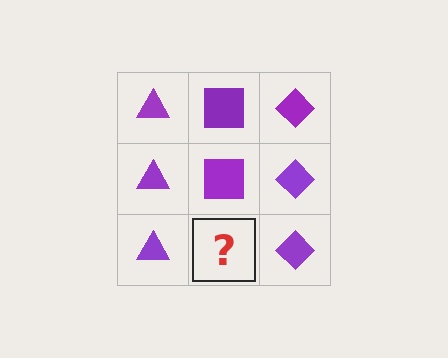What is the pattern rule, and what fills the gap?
The rule is that each column has a consistent shape. The gap should be filled with a purple square.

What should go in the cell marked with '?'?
The missing cell should contain a purple square.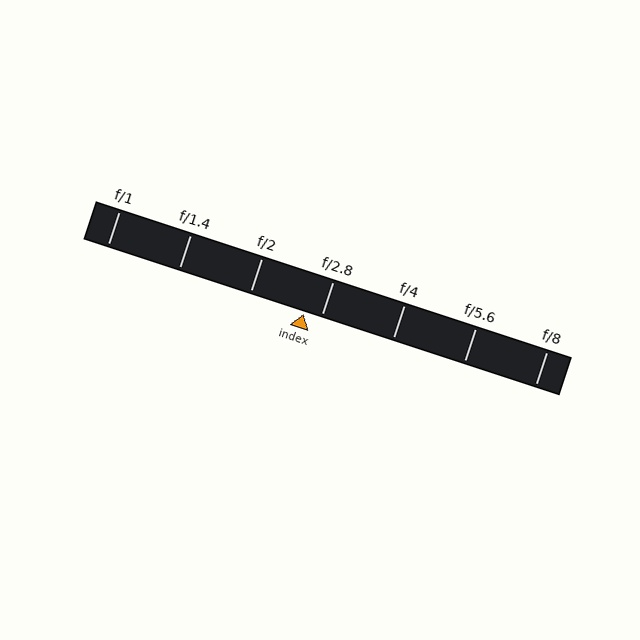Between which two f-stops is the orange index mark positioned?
The index mark is between f/2 and f/2.8.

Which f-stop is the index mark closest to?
The index mark is closest to f/2.8.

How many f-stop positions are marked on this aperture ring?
There are 7 f-stop positions marked.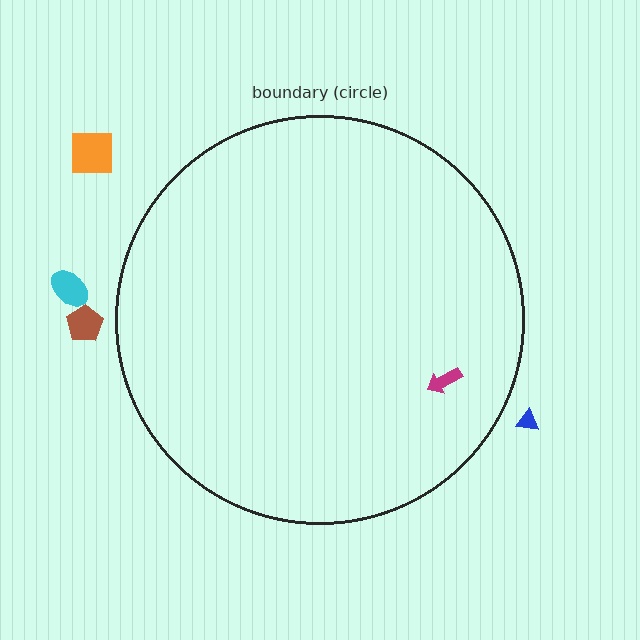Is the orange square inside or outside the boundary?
Outside.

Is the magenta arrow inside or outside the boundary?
Inside.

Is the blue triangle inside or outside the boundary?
Outside.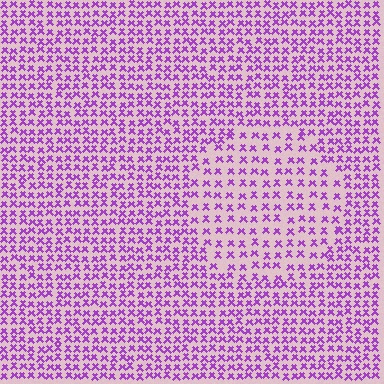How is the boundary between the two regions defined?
The boundary is defined by a change in element density (approximately 1.7x ratio). All elements are the same color, size, and shape.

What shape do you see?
I see a circle.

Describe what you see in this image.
The image contains small purple elements arranged at two different densities. A circle-shaped region is visible where the elements are less densely packed than the surrounding area.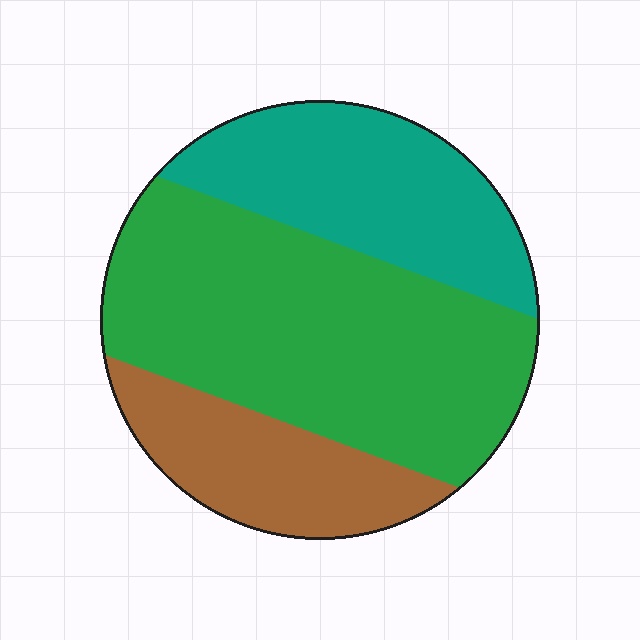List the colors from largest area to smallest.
From largest to smallest: green, teal, brown.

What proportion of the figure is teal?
Teal takes up about one quarter (1/4) of the figure.